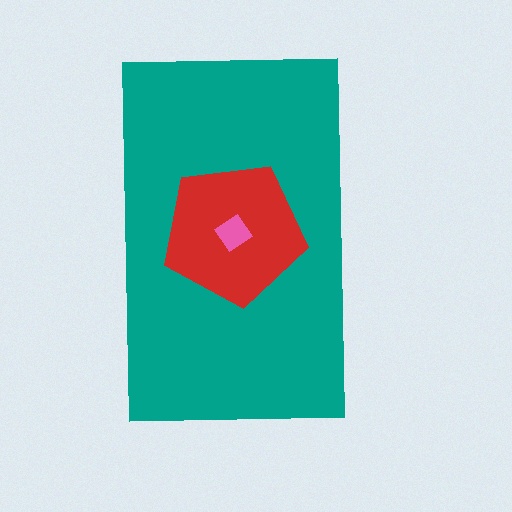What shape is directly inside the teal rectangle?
The red pentagon.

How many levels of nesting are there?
3.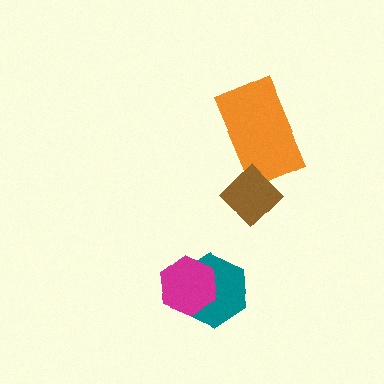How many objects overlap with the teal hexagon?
1 object overlaps with the teal hexagon.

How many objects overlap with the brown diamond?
1 object overlaps with the brown diamond.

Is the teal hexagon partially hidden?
Yes, it is partially covered by another shape.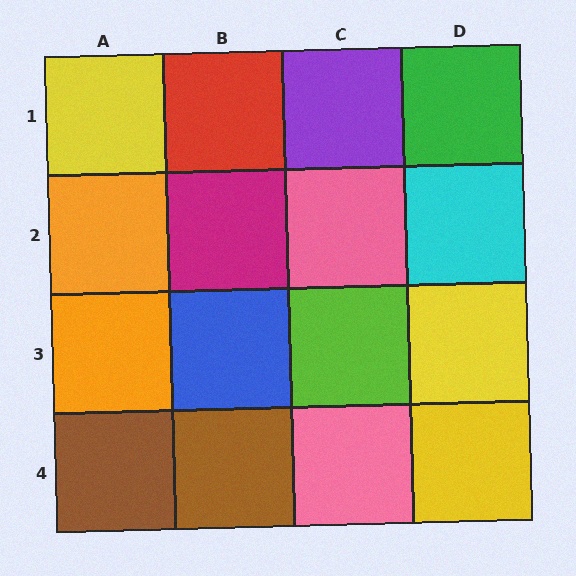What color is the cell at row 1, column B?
Red.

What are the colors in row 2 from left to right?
Orange, magenta, pink, cyan.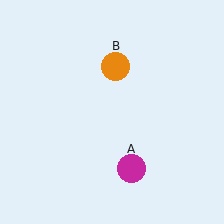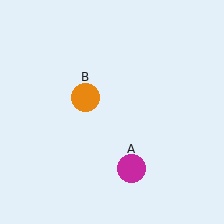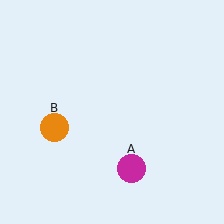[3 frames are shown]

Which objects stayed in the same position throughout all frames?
Magenta circle (object A) remained stationary.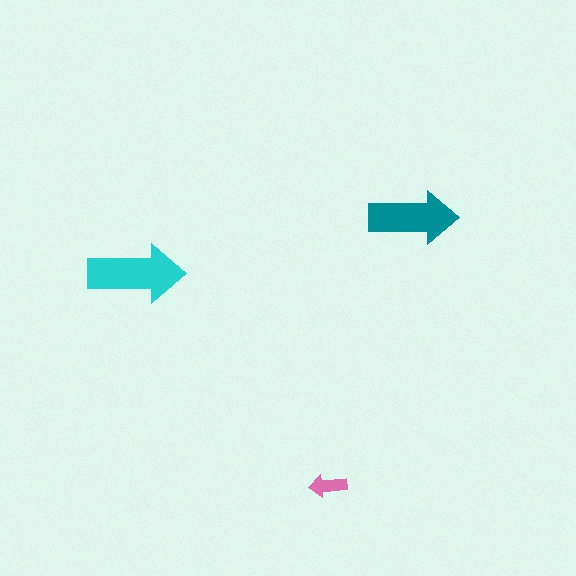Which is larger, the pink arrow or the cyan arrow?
The cyan one.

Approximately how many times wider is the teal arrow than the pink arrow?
About 2.5 times wider.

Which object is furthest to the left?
The cyan arrow is leftmost.